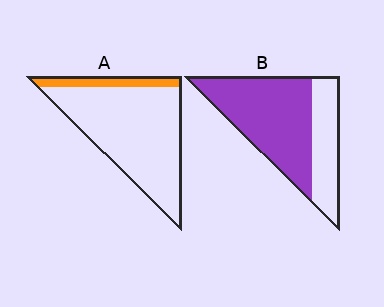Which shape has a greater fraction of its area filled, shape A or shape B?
Shape B.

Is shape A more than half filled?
No.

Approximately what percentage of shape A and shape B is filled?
A is approximately 15% and B is approximately 65%.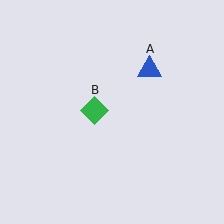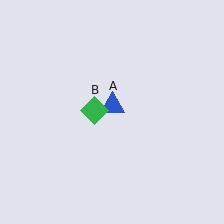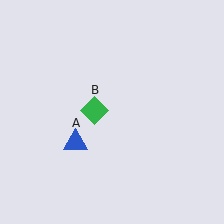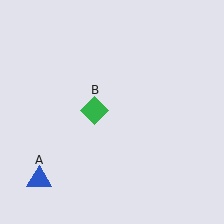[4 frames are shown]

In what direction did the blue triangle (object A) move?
The blue triangle (object A) moved down and to the left.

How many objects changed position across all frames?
1 object changed position: blue triangle (object A).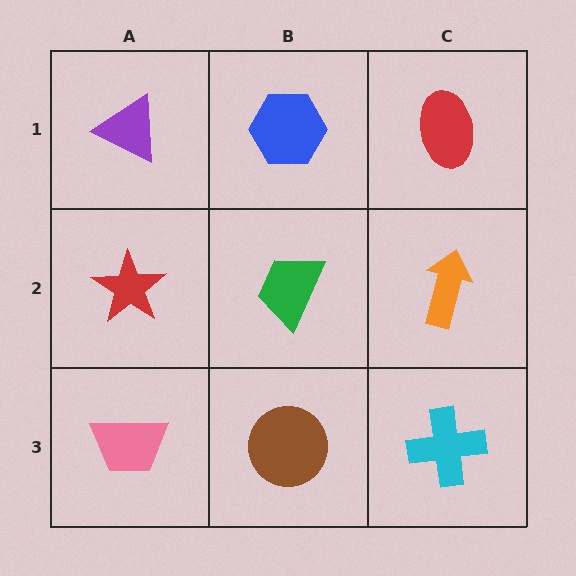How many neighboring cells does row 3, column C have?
2.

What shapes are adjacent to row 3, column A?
A red star (row 2, column A), a brown circle (row 3, column B).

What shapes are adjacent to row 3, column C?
An orange arrow (row 2, column C), a brown circle (row 3, column B).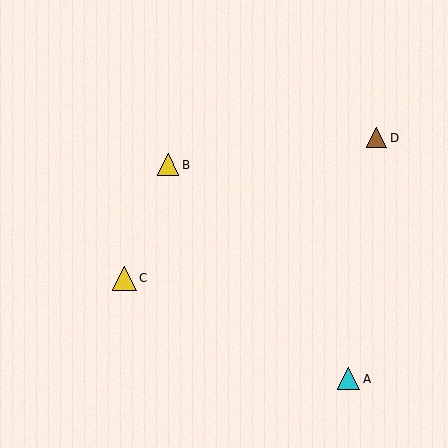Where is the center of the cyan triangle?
The center of the cyan triangle is at (348, 379).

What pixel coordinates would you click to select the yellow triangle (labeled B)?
Click at (168, 165) to select the yellow triangle B.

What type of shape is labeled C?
Shape C is a yellow triangle.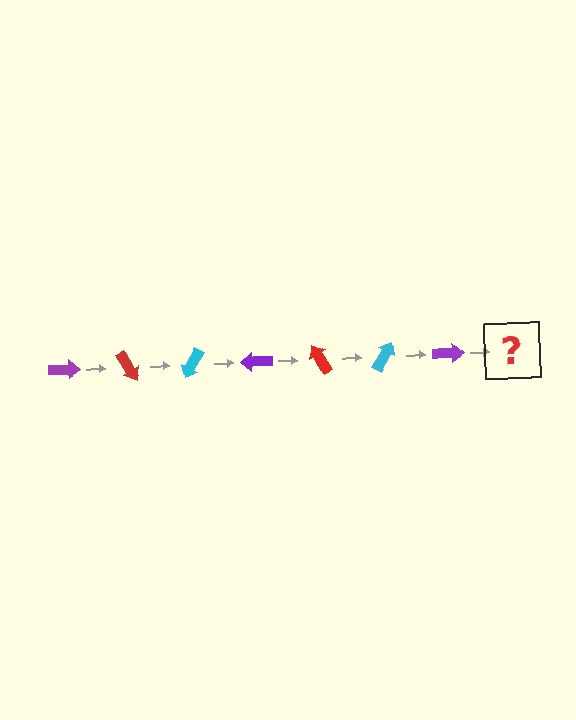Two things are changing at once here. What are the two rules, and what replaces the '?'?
The two rules are that it rotates 60 degrees each step and the color cycles through purple, red, and cyan. The '?' should be a red arrow, rotated 420 degrees from the start.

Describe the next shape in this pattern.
It should be a red arrow, rotated 420 degrees from the start.